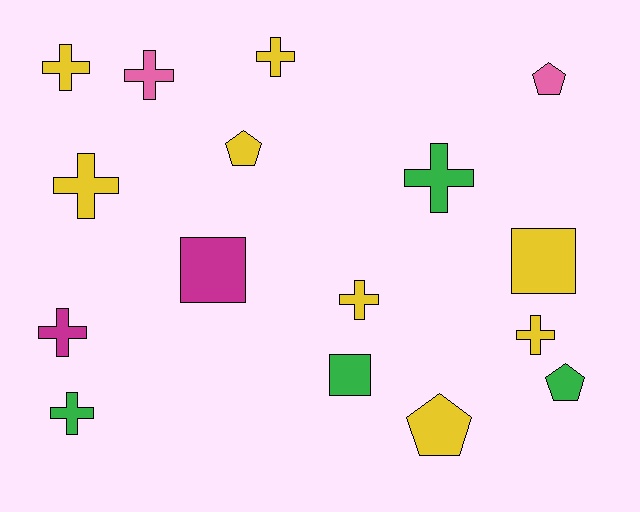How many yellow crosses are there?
There are 5 yellow crosses.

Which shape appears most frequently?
Cross, with 9 objects.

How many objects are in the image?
There are 16 objects.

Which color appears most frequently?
Yellow, with 8 objects.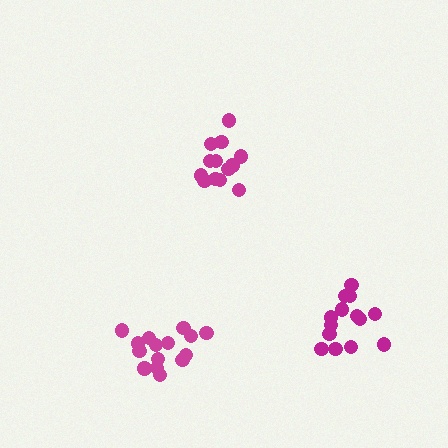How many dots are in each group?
Group 1: 15 dots, Group 2: 14 dots, Group 3: 13 dots (42 total).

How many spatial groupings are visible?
There are 3 spatial groupings.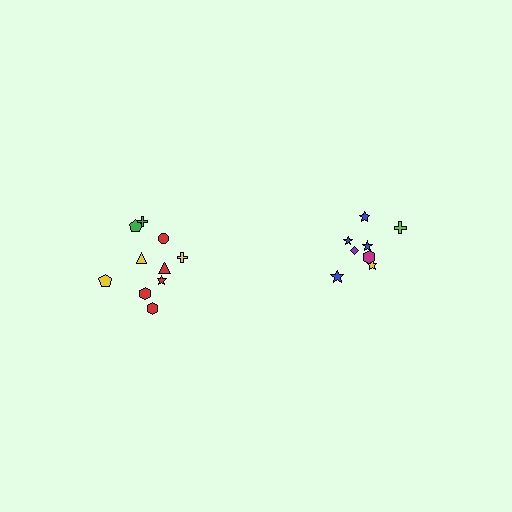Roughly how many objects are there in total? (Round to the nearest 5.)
Roughly 20 objects in total.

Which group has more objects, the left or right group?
The left group.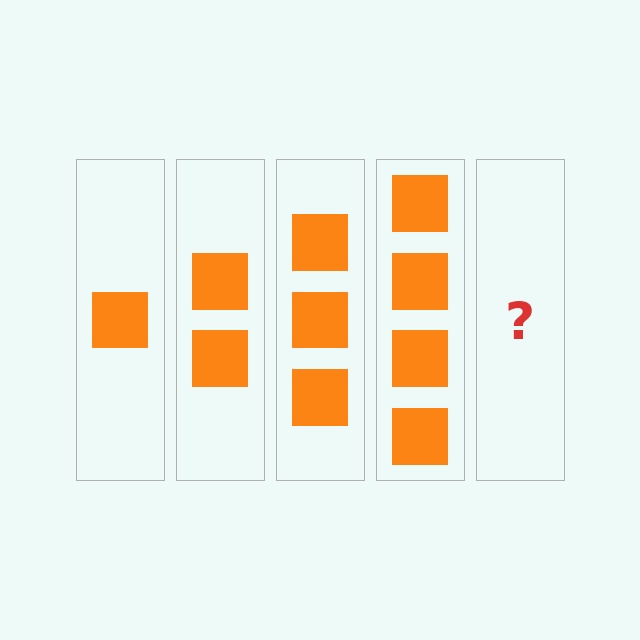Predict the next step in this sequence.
The next step is 5 squares.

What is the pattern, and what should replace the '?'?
The pattern is that each step adds one more square. The '?' should be 5 squares.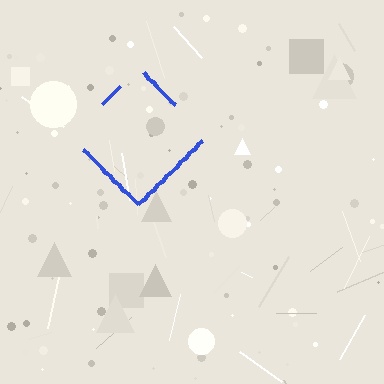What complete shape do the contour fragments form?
The contour fragments form a diamond.